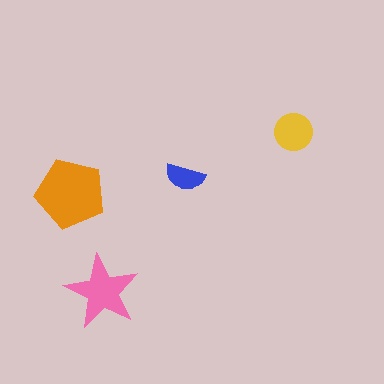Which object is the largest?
The orange pentagon.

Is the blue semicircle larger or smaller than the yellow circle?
Smaller.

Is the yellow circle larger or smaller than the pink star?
Smaller.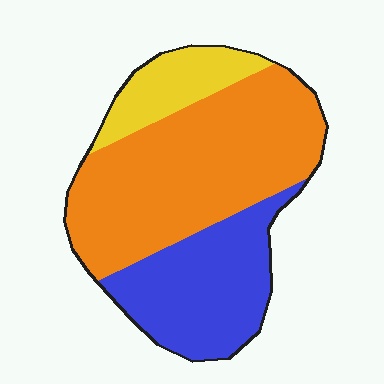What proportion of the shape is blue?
Blue covers about 30% of the shape.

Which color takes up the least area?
Yellow, at roughly 15%.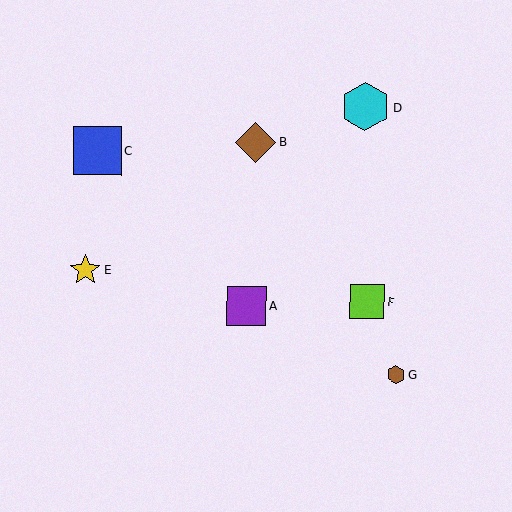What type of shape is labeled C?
Shape C is a blue square.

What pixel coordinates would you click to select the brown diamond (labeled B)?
Click at (256, 142) to select the brown diamond B.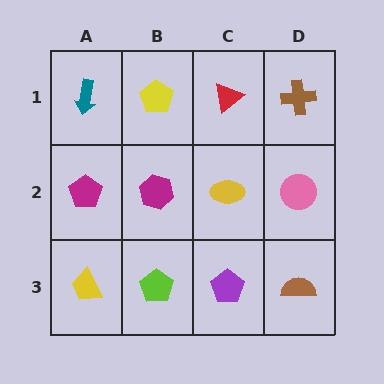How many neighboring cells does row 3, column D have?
2.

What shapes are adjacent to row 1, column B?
A magenta hexagon (row 2, column B), a teal arrow (row 1, column A), a red triangle (row 1, column C).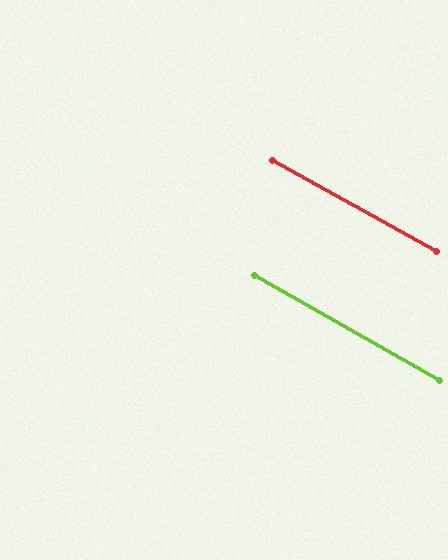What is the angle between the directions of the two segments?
Approximately 0 degrees.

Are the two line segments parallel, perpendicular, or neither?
Parallel — their directions differ by only 0.4°.